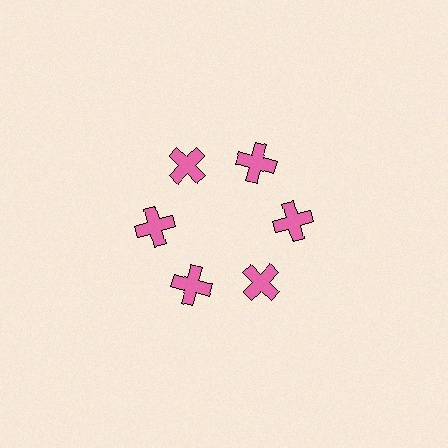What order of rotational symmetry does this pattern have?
This pattern has 6-fold rotational symmetry.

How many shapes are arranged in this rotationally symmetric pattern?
There are 6 shapes, arranged in 6 groups of 1.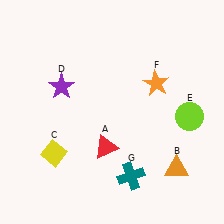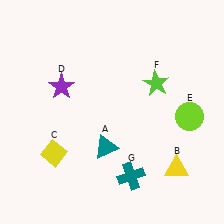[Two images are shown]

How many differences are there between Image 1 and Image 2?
There are 3 differences between the two images.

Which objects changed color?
A changed from red to teal. B changed from orange to yellow. F changed from orange to lime.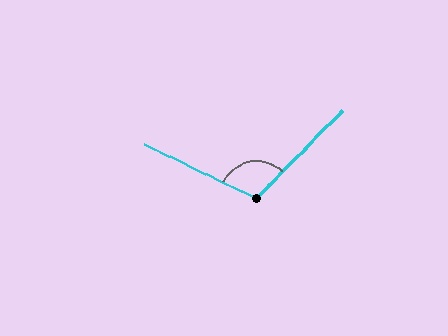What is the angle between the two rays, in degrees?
Approximately 108 degrees.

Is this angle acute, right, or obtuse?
It is obtuse.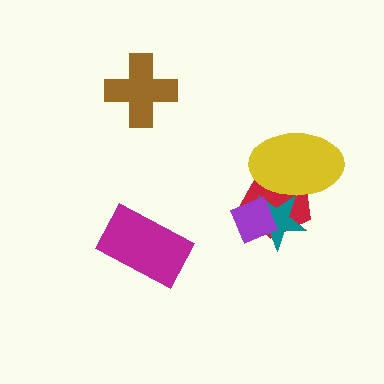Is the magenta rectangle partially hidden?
No, no other shape covers it.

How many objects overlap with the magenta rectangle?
0 objects overlap with the magenta rectangle.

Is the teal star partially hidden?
Yes, it is partially covered by another shape.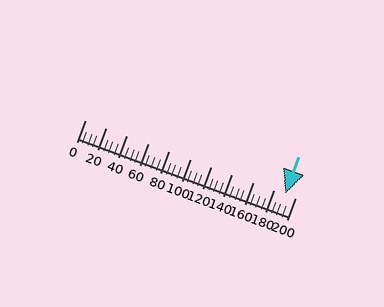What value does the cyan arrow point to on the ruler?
The cyan arrow points to approximately 190.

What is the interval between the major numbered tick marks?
The major tick marks are spaced 20 units apart.